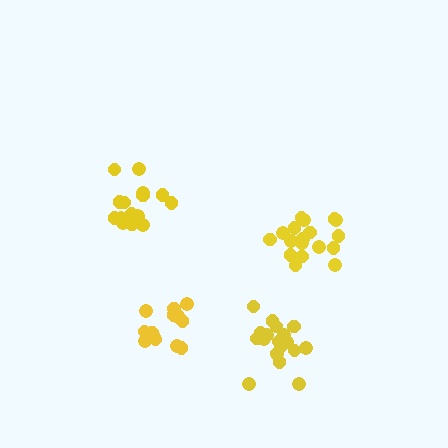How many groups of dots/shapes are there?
There are 4 groups.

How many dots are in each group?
Group 1: 15 dots, Group 2: 18 dots, Group 3: 17 dots, Group 4: 21 dots (71 total).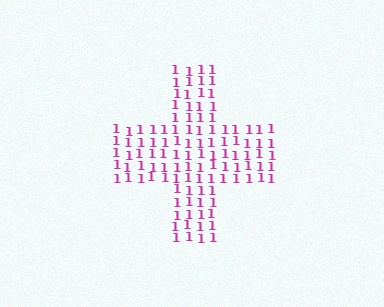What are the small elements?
The small elements are digit 1's.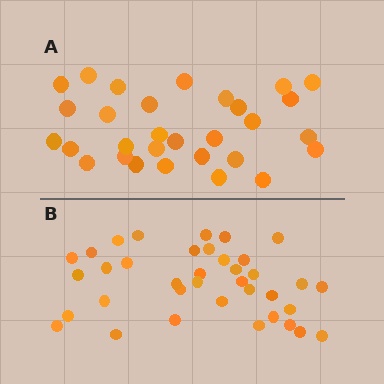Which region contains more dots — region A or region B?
Region B (the bottom region) has more dots.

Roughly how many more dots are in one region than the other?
Region B has roughly 8 or so more dots than region A.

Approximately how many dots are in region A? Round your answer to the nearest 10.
About 30 dots.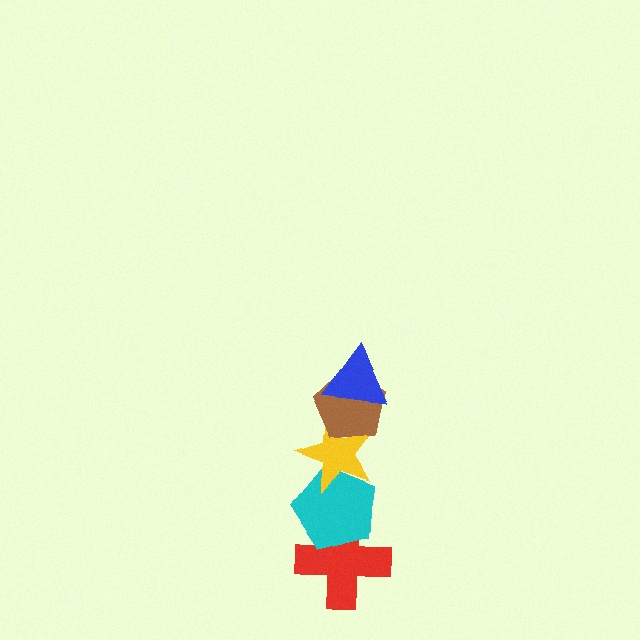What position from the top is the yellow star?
The yellow star is 3rd from the top.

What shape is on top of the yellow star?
The brown pentagon is on top of the yellow star.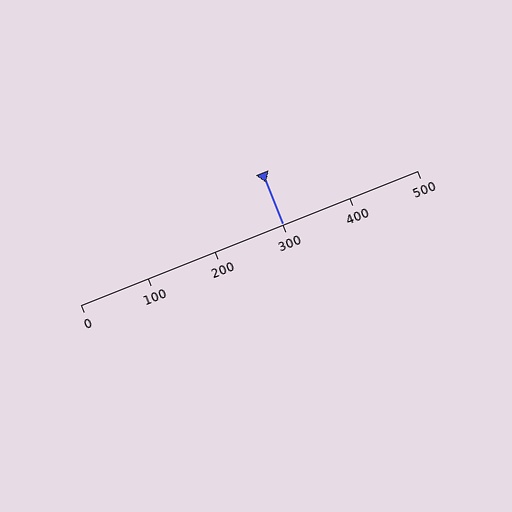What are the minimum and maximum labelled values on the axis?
The axis runs from 0 to 500.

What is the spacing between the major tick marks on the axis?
The major ticks are spaced 100 apart.